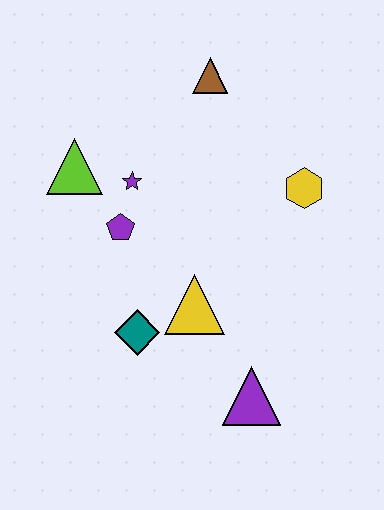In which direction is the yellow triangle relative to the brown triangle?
The yellow triangle is below the brown triangle.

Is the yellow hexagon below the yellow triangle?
No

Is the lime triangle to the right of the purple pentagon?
No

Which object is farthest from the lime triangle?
The purple triangle is farthest from the lime triangle.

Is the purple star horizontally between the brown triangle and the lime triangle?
Yes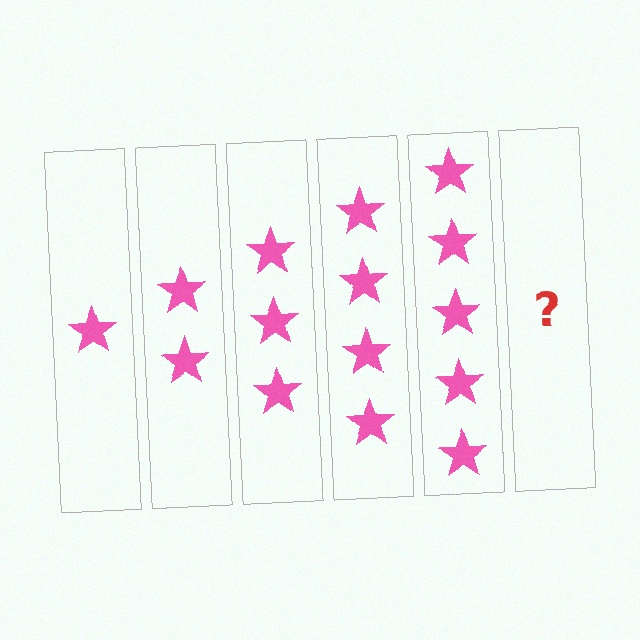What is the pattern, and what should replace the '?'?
The pattern is that each step adds one more star. The '?' should be 6 stars.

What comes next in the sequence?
The next element should be 6 stars.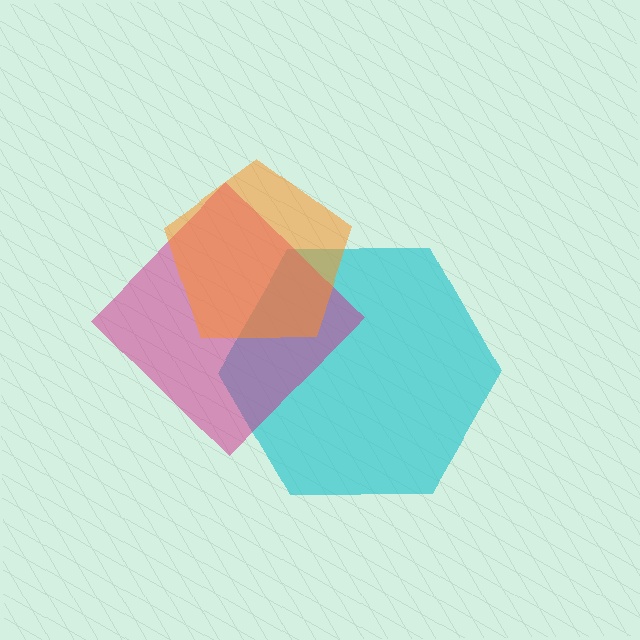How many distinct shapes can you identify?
There are 3 distinct shapes: a cyan hexagon, a magenta diamond, an orange pentagon.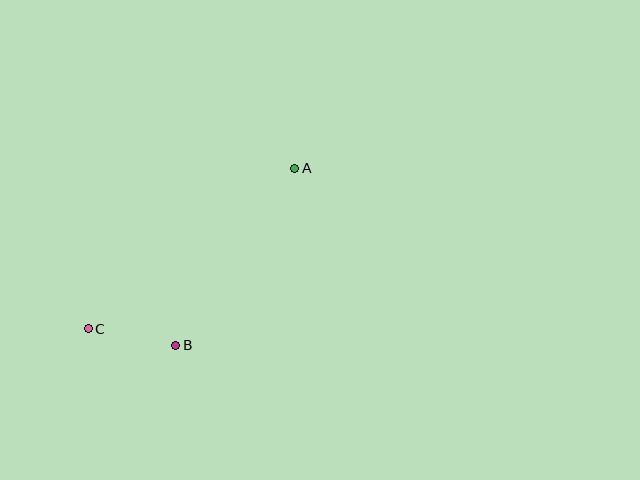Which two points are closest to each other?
Points B and C are closest to each other.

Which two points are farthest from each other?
Points A and C are farthest from each other.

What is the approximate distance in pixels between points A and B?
The distance between A and B is approximately 213 pixels.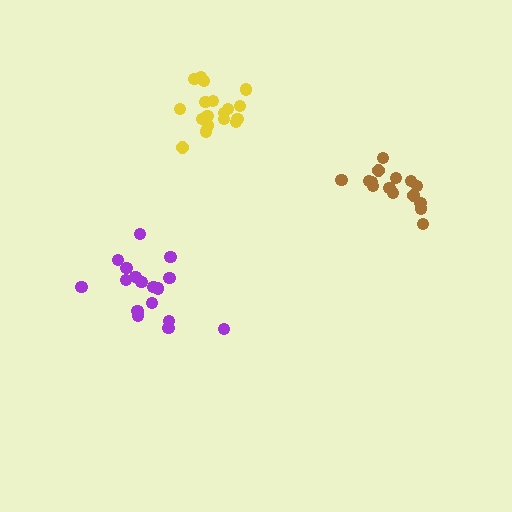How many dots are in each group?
Group 1: 15 dots, Group 2: 17 dots, Group 3: 18 dots (50 total).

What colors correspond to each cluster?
The clusters are colored: brown, purple, yellow.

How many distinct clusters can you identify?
There are 3 distinct clusters.